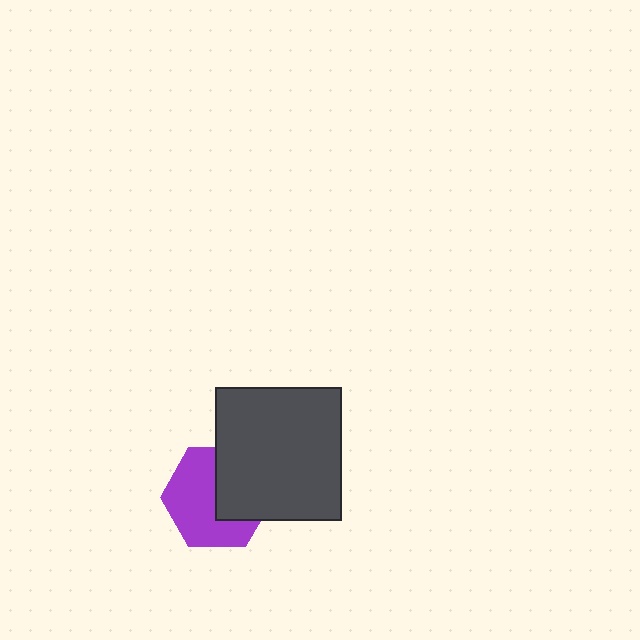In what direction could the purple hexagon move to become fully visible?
The purple hexagon could move toward the lower-left. That would shift it out from behind the dark gray rectangle entirely.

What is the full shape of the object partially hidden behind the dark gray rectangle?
The partially hidden object is a purple hexagon.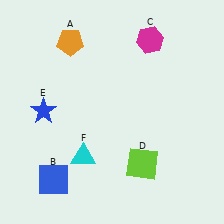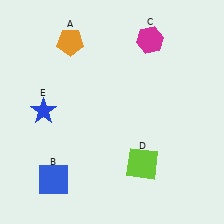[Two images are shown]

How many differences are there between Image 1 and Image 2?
There is 1 difference between the two images.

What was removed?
The cyan triangle (F) was removed in Image 2.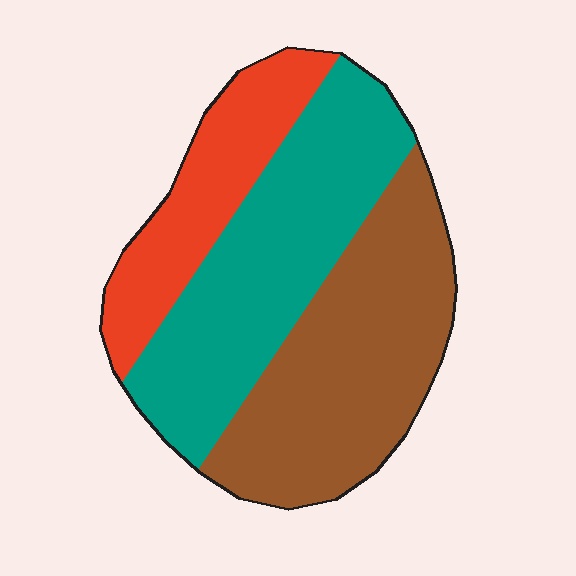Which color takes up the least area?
Red, at roughly 20%.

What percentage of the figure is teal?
Teal covers roughly 40% of the figure.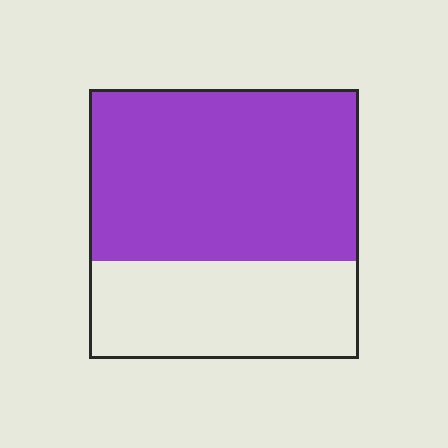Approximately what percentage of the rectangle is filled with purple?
Approximately 65%.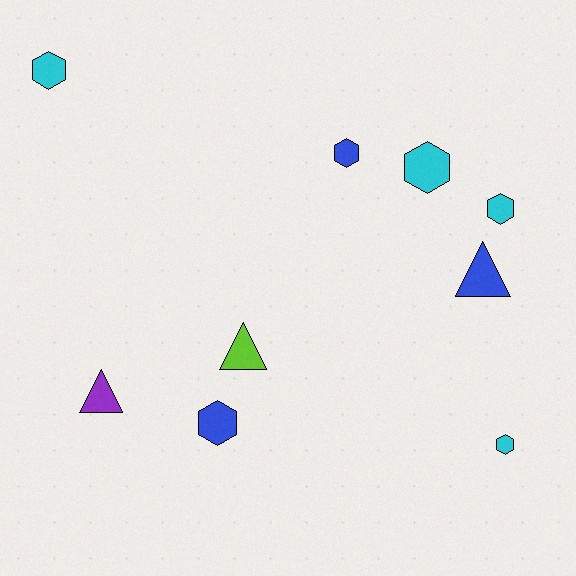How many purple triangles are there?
There is 1 purple triangle.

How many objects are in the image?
There are 9 objects.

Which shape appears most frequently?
Hexagon, with 6 objects.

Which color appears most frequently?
Cyan, with 4 objects.